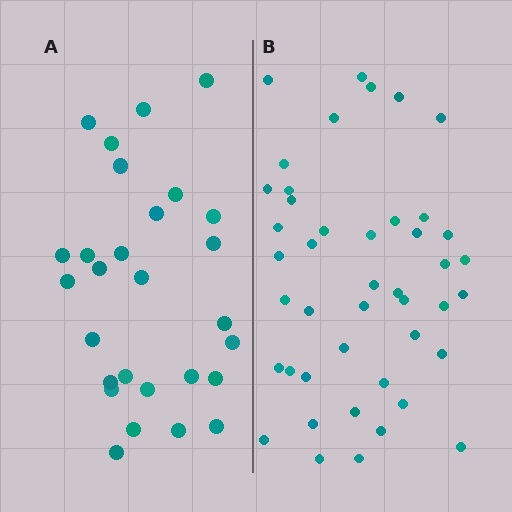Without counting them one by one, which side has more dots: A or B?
Region B (the right region) has more dots.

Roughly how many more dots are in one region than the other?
Region B has approximately 15 more dots than region A.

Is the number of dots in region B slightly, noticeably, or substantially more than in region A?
Region B has substantially more. The ratio is roughly 1.6 to 1.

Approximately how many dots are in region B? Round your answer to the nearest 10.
About 40 dots. (The exact count is 44, which rounds to 40.)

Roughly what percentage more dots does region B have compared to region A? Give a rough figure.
About 55% more.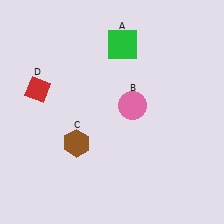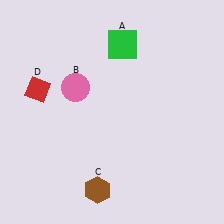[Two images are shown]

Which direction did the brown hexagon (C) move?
The brown hexagon (C) moved down.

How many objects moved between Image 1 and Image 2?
2 objects moved between the two images.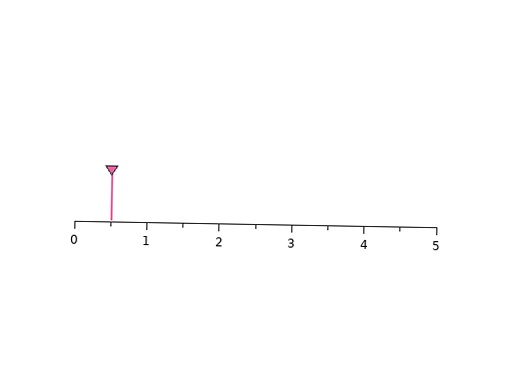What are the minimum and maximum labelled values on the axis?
The axis runs from 0 to 5.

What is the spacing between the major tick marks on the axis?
The major ticks are spaced 1 apart.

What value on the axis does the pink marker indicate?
The marker indicates approximately 0.5.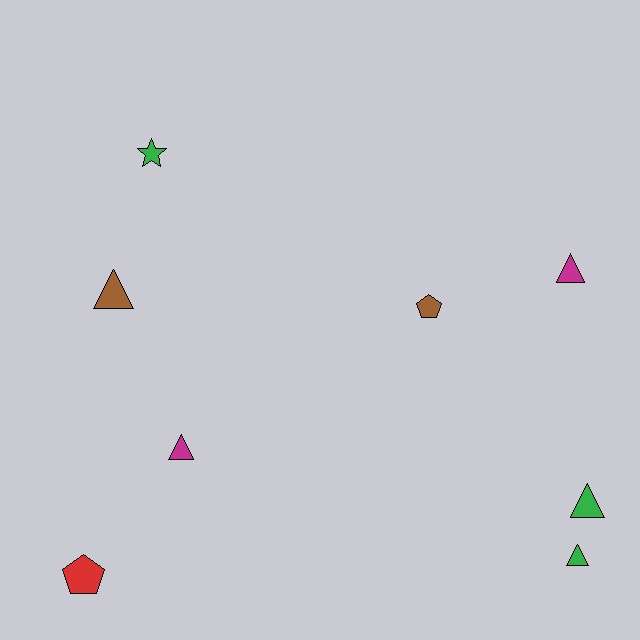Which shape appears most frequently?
Triangle, with 5 objects.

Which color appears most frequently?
Green, with 3 objects.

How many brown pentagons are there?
There is 1 brown pentagon.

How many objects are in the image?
There are 8 objects.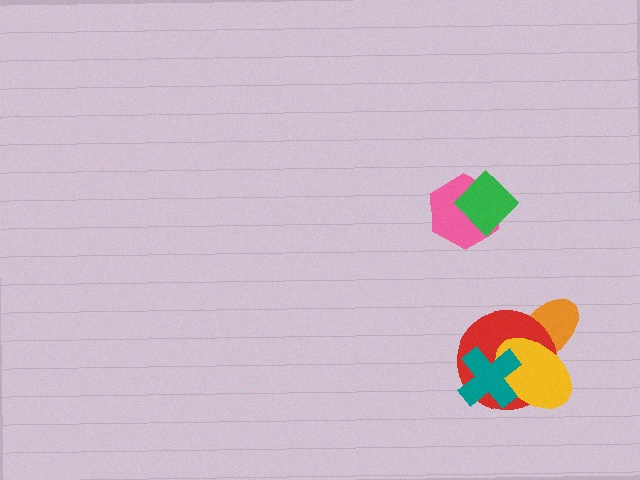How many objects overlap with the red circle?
3 objects overlap with the red circle.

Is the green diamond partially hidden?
No, no other shape covers it.